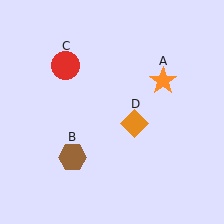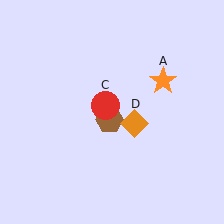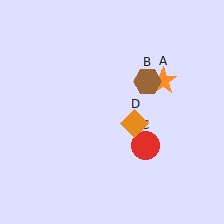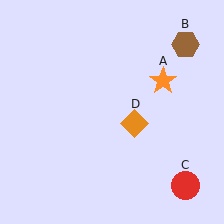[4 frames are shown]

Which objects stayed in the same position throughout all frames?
Orange star (object A) and orange diamond (object D) remained stationary.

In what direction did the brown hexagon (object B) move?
The brown hexagon (object B) moved up and to the right.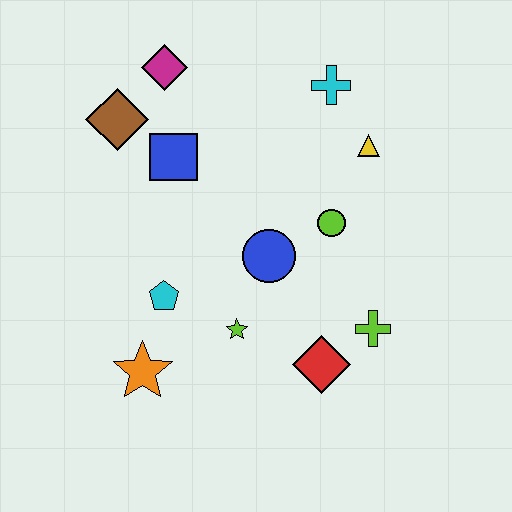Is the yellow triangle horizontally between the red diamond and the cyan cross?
No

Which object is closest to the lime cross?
The red diamond is closest to the lime cross.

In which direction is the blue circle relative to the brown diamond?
The blue circle is to the right of the brown diamond.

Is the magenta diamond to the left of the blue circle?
Yes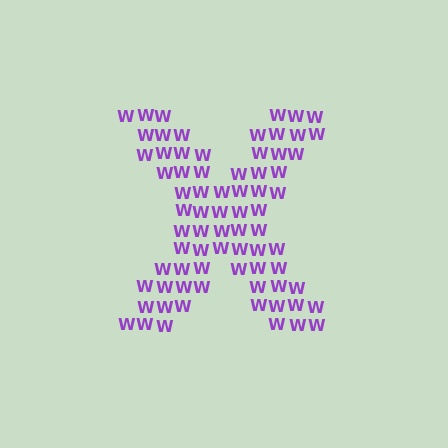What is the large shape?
The large shape is the letter X.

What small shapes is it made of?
It is made of small letter W's.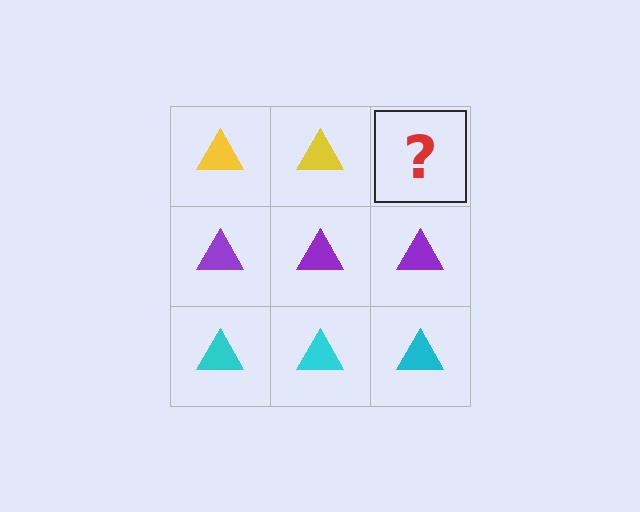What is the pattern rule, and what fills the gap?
The rule is that each row has a consistent color. The gap should be filled with a yellow triangle.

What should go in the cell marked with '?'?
The missing cell should contain a yellow triangle.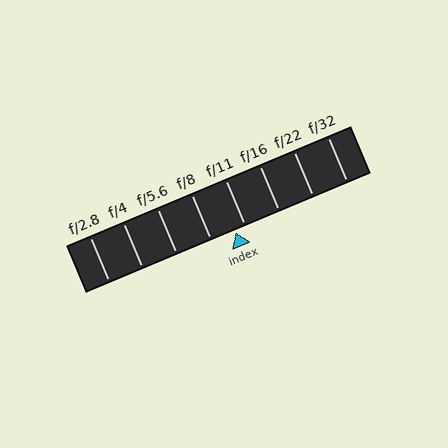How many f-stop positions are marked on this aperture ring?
There are 8 f-stop positions marked.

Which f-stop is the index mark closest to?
The index mark is closest to f/11.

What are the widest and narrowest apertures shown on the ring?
The widest aperture shown is f/2.8 and the narrowest is f/32.